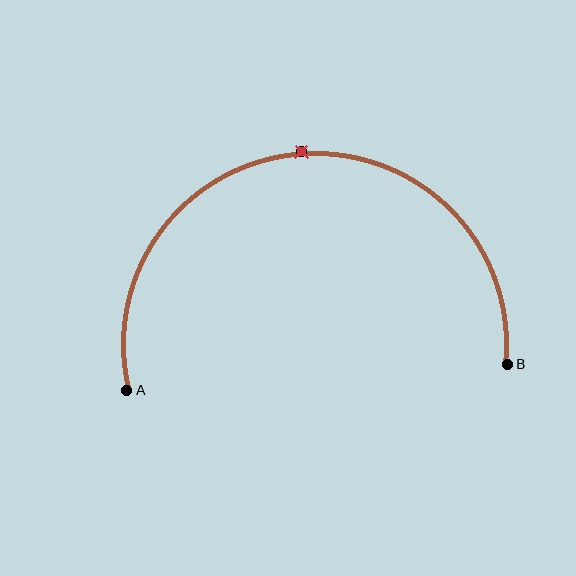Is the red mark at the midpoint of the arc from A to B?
Yes. The red mark lies on the arc at equal arc-length from both A and B — it is the arc midpoint.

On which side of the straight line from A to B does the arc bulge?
The arc bulges above the straight line connecting A and B.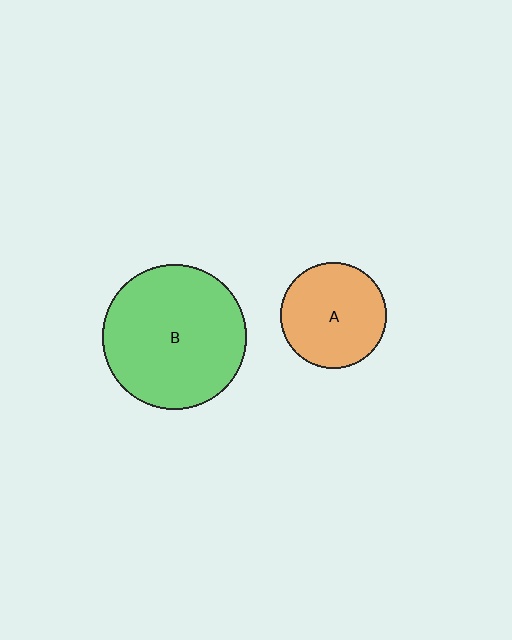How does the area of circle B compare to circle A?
Approximately 1.9 times.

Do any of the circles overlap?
No, none of the circles overlap.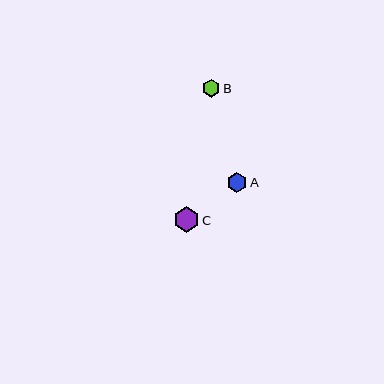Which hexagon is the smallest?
Hexagon B is the smallest with a size of approximately 18 pixels.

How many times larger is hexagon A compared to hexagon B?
Hexagon A is approximately 1.1 times the size of hexagon B.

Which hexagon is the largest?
Hexagon C is the largest with a size of approximately 26 pixels.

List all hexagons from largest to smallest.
From largest to smallest: C, A, B.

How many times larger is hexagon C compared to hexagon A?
Hexagon C is approximately 1.3 times the size of hexagon A.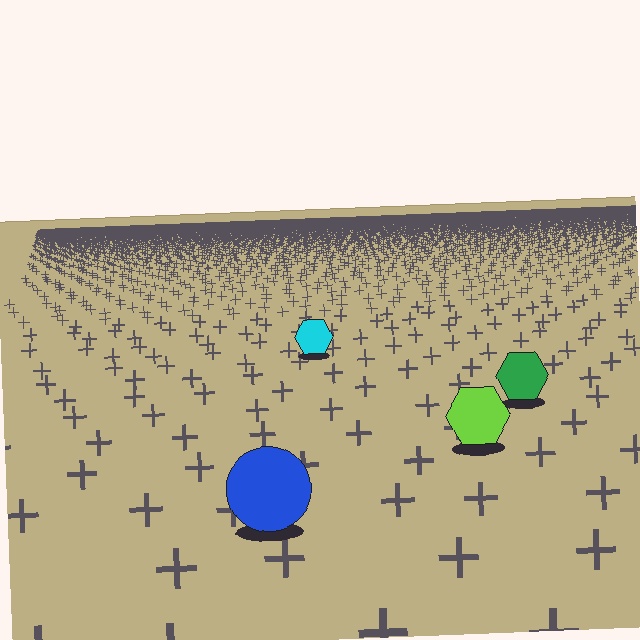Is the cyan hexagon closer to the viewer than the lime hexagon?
No. The lime hexagon is closer — you can tell from the texture gradient: the ground texture is coarser near it.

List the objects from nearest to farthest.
From nearest to farthest: the blue circle, the lime hexagon, the green hexagon, the cyan hexagon.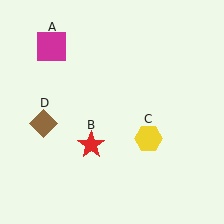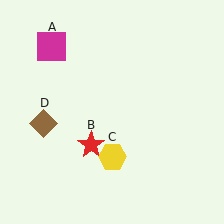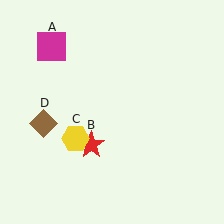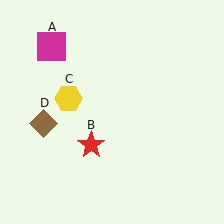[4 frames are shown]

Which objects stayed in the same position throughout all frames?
Magenta square (object A) and red star (object B) and brown diamond (object D) remained stationary.